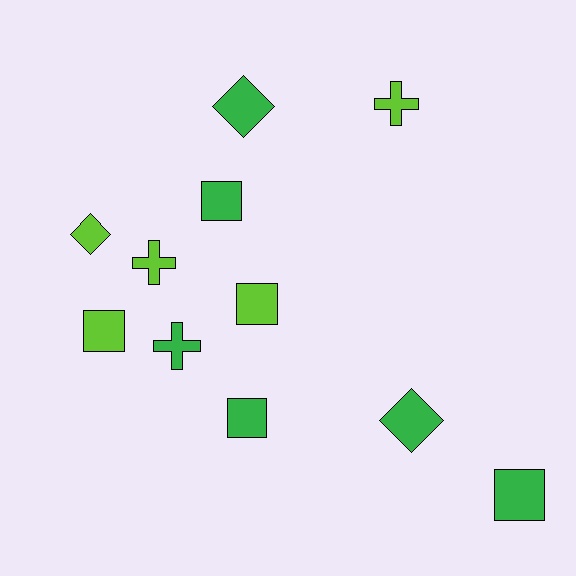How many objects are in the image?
There are 11 objects.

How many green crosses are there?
There is 1 green cross.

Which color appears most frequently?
Green, with 6 objects.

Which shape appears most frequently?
Square, with 5 objects.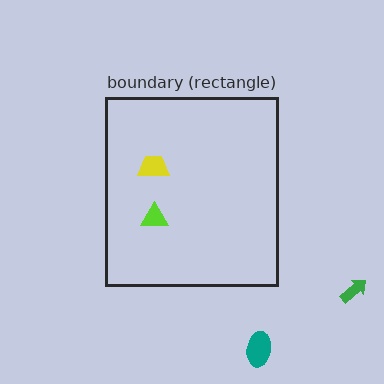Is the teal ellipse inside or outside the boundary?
Outside.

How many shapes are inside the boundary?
2 inside, 2 outside.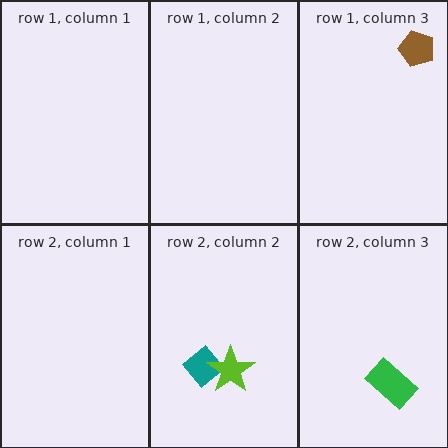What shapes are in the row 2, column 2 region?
The teal diamond, the lime star.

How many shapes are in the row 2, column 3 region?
1.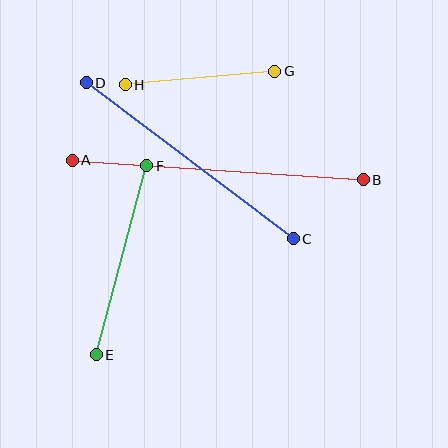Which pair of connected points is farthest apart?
Points A and B are farthest apart.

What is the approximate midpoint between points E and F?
The midpoint is at approximately (121, 260) pixels.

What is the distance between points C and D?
The distance is approximately 259 pixels.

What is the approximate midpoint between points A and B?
The midpoint is at approximately (218, 170) pixels.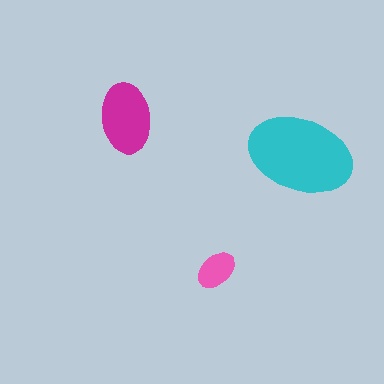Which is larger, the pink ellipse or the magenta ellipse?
The magenta one.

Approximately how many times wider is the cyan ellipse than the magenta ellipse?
About 1.5 times wider.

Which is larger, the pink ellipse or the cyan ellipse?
The cyan one.